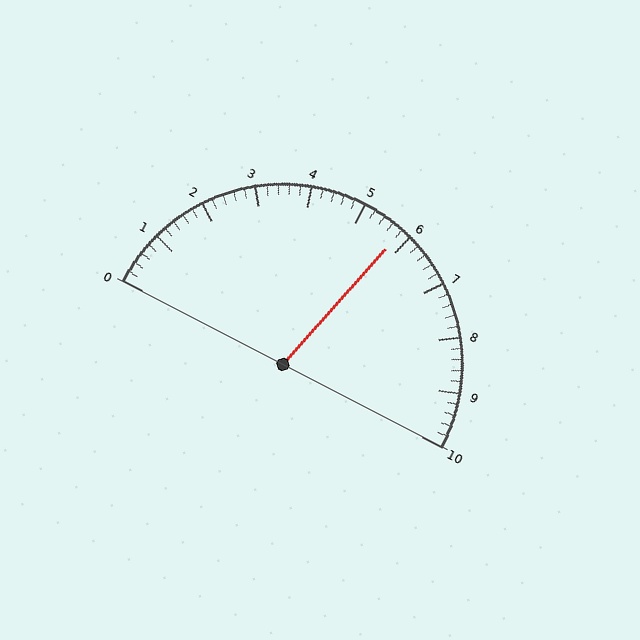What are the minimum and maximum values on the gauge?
The gauge ranges from 0 to 10.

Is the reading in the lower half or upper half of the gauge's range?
The reading is in the upper half of the range (0 to 10).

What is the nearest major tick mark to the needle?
The nearest major tick mark is 6.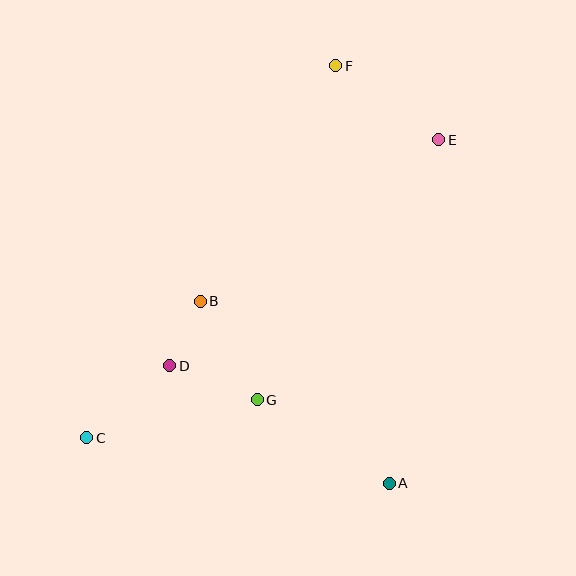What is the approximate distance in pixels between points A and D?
The distance between A and D is approximately 249 pixels.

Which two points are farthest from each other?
Points C and E are farthest from each other.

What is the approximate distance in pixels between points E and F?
The distance between E and F is approximately 127 pixels.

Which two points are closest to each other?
Points B and D are closest to each other.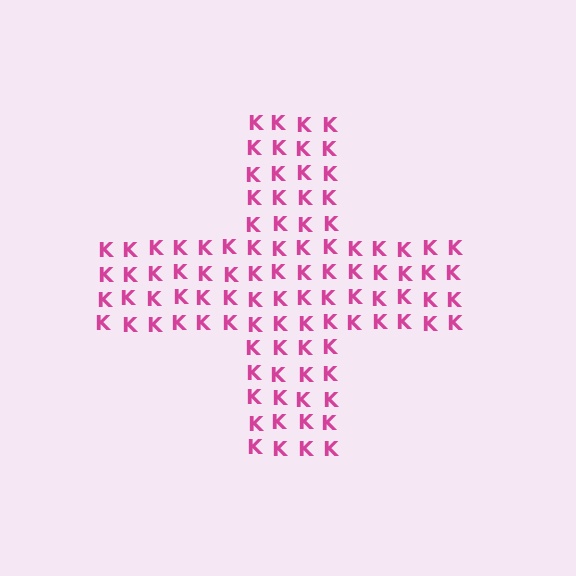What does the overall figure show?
The overall figure shows a cross.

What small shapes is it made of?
It is made of small letter K's.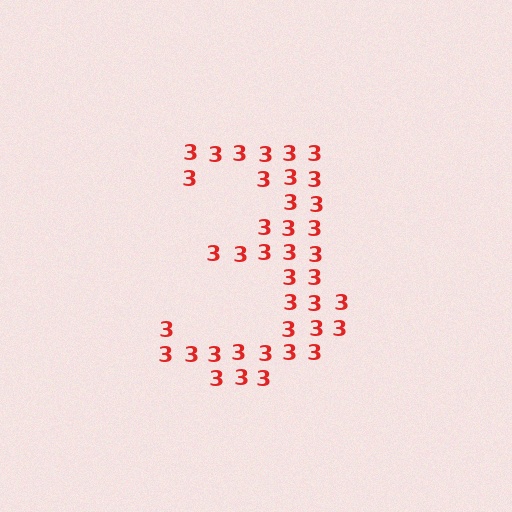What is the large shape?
The large shape is the digit 3.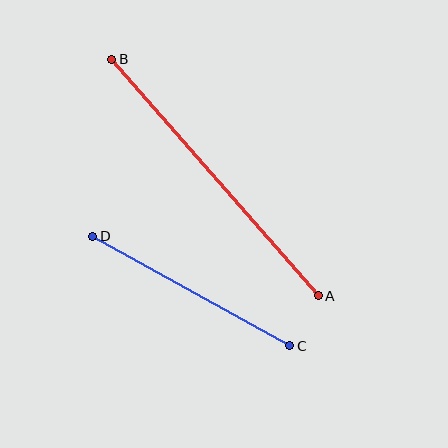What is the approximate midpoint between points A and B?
The midpoint is at approximately (215, 177) pixels.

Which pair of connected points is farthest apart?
Points A and B are farthest apart.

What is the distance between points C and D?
The distance is approximately 225 pixels.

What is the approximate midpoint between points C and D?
The midpoint is at approximately (191, 291) pixels.